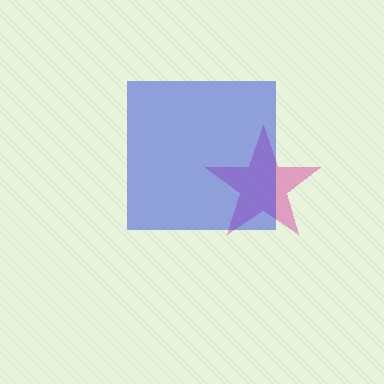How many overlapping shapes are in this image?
There are 2 overlapping shapes in the image.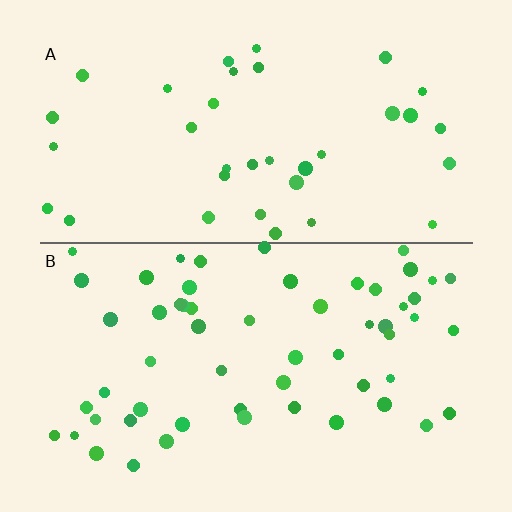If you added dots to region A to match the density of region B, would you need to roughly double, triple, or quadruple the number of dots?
Approximately double.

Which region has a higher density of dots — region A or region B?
B (the bottom).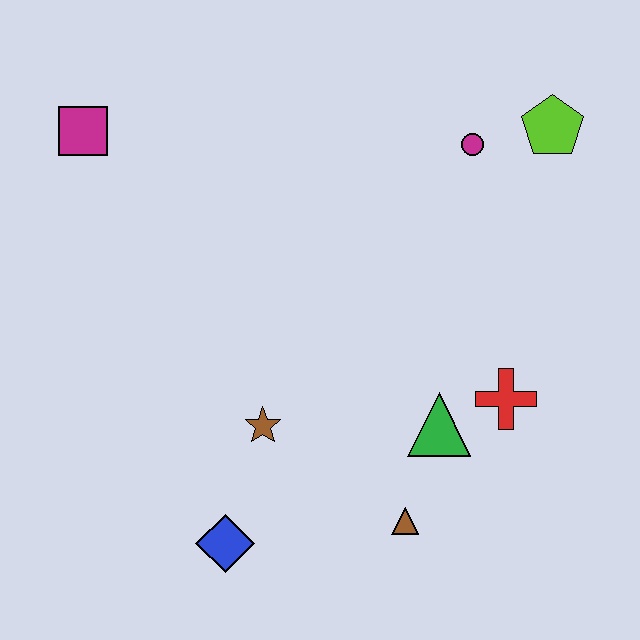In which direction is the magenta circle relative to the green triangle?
The magenta circle is above the green triangle.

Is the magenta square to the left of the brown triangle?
Yes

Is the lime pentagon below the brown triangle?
No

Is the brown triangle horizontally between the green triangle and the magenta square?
Yes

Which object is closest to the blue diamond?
The brown star is closest to the blue diamond.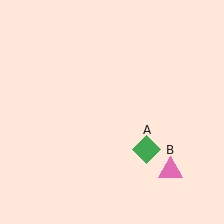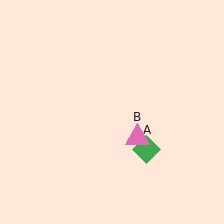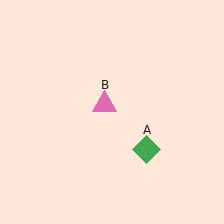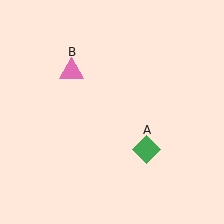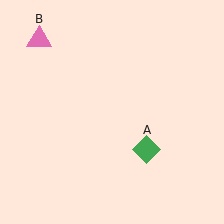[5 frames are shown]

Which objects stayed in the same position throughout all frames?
Green diamond (object A) remained stationary.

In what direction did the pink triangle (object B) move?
The pink triangle (object B) moved up and to the left.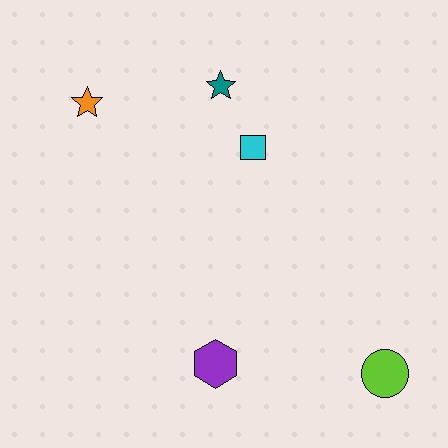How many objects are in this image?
There are 5 objects.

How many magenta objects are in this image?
There are no magenta objects.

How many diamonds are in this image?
There are no diamonds.